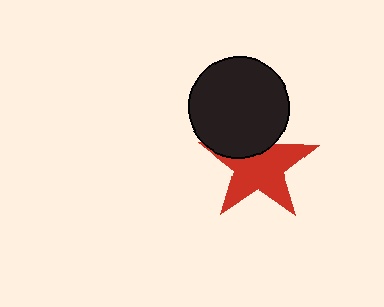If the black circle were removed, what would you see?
You would see the complete red star.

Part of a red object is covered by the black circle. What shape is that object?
It is a star.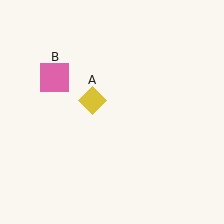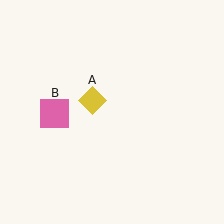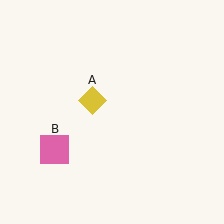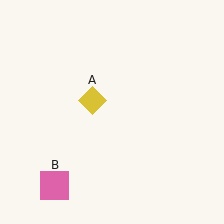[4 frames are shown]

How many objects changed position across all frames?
1 object changed position: pink square (object B).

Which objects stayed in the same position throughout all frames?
Yellow diamond (object A) remained stationary.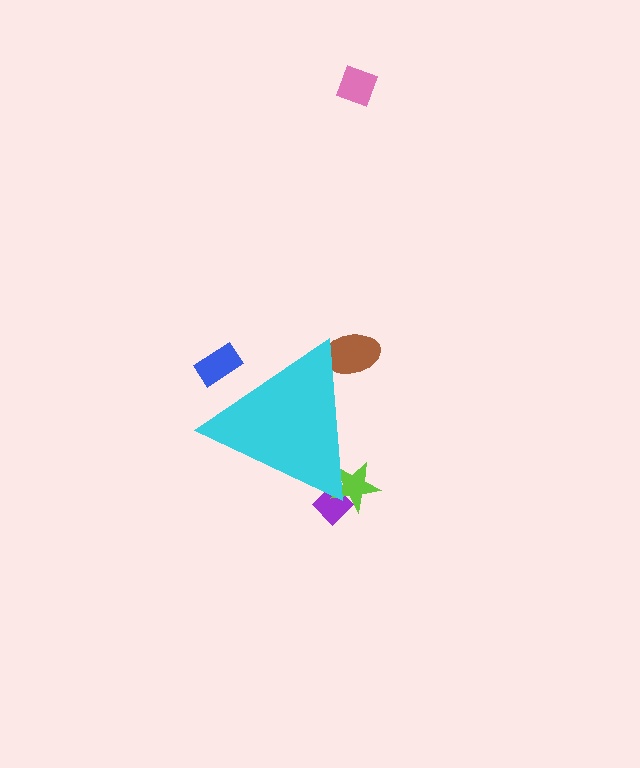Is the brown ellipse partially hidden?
Yes, the brown ellipse is partially hidden behind the cyan triangle.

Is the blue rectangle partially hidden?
Yes, the blue rectangle is partially hidden behind the cyan triangle.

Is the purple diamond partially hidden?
Yes, the purple diamond is partially hidden behind the cyan triangle.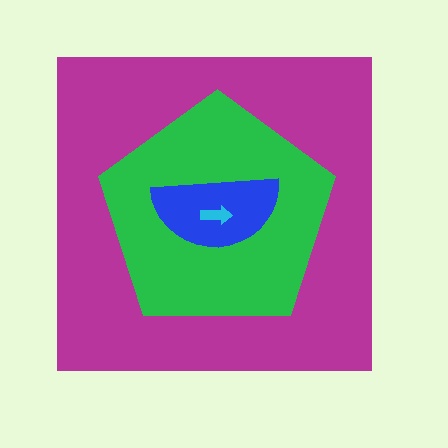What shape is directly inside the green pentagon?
The blue semicircle.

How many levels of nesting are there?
4.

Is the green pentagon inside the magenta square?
Yes.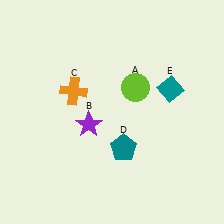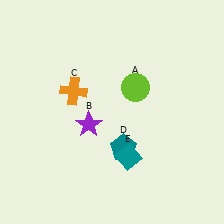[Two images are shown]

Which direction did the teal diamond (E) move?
The teal diamond (E) moved down.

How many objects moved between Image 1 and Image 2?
1 object moved between the two images.